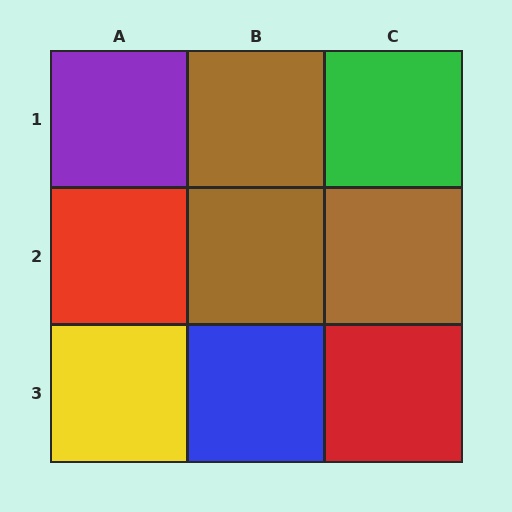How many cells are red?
2 cells are red.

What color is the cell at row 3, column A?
Yellow.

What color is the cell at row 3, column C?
Red.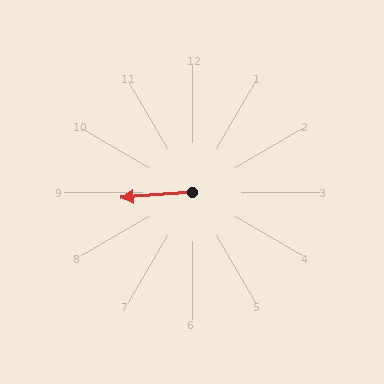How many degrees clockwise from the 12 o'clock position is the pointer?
Approximately 266 degrees.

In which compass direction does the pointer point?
West.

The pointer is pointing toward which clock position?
Roughly 9 o'clock.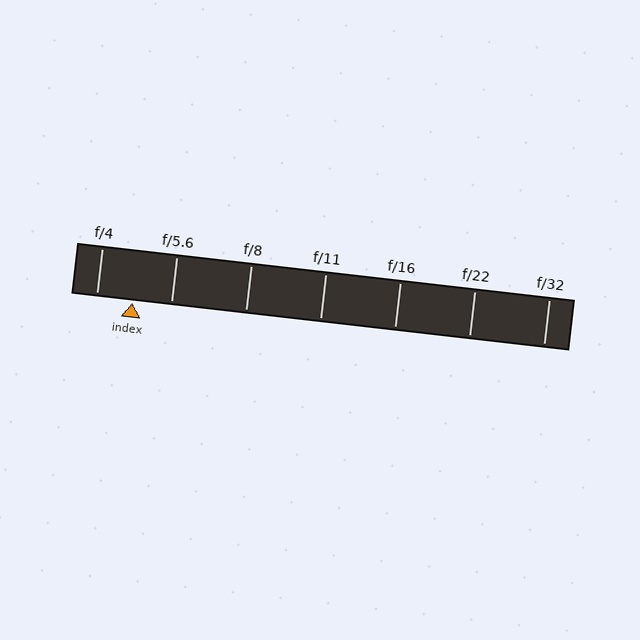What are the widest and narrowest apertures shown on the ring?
The widest aperture shown is f/4 and the narrowest is f/32.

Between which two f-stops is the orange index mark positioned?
The index mark is between f/4 and f/5.6.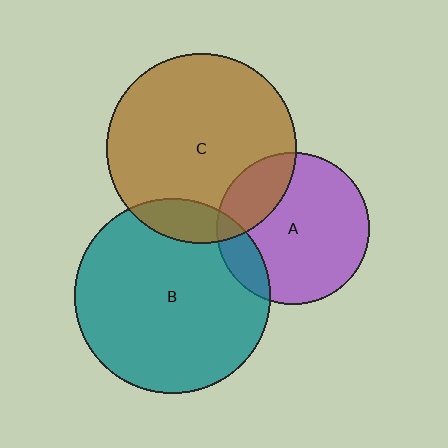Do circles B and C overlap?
Yes.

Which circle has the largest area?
Circle B (teal).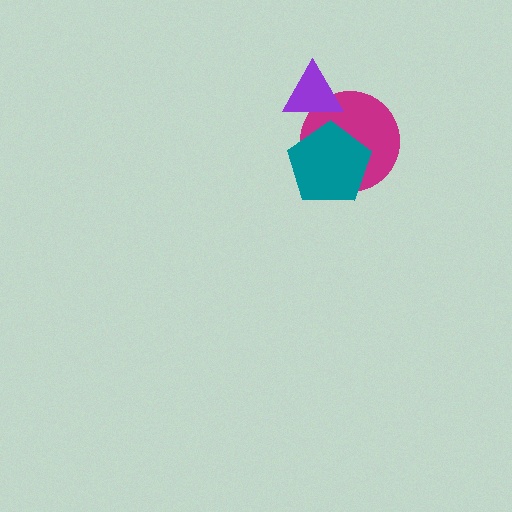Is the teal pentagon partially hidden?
No, no other shape covers it.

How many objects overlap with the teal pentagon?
1 object overlaps with the teal pentagon.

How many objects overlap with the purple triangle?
1 object overlaps with the purple triangle.